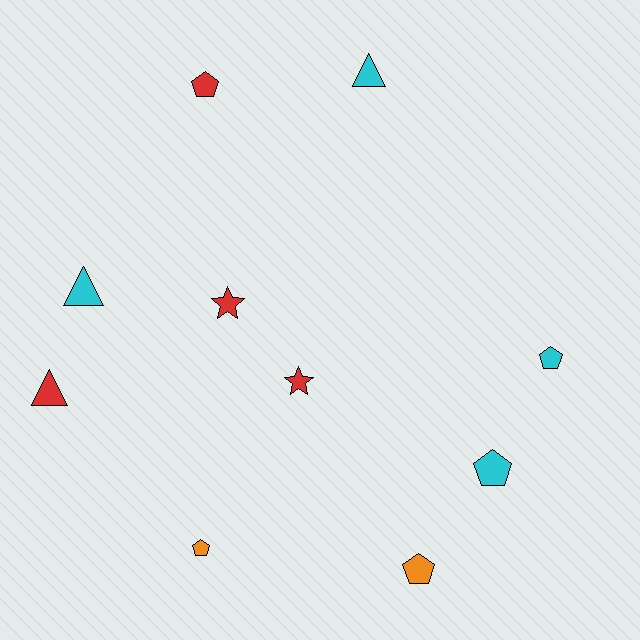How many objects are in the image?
There are 10 objects.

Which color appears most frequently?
Cyan, with 4 objects.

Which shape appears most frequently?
Pentagon, with 5 objects.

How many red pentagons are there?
There is 1 red pentagon.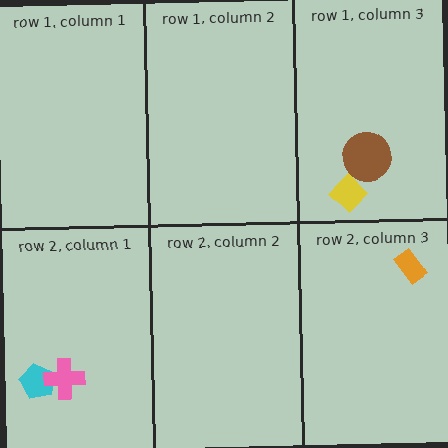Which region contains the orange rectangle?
The row 2, column 3 region.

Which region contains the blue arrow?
The row 1, column 3 region.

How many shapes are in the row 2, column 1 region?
2.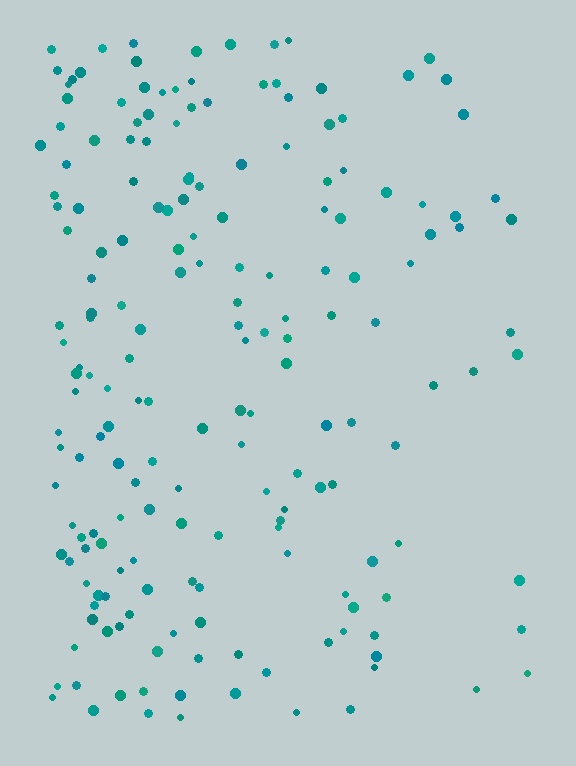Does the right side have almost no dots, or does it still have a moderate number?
Still a moderate number, just noticeably fewer than the left.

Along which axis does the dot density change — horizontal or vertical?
Horizontal.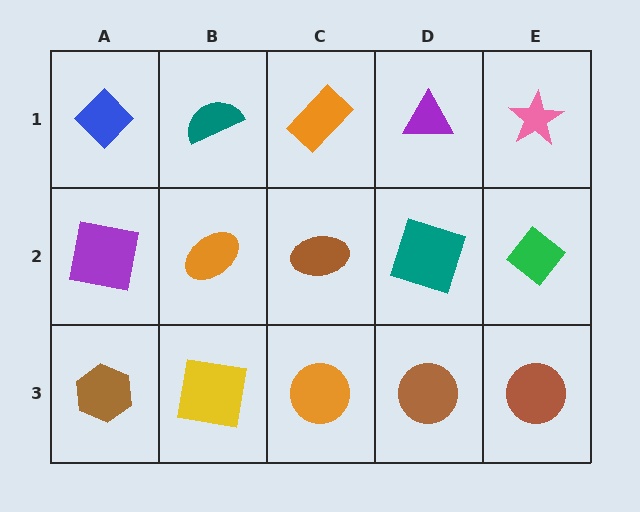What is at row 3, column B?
A yellow square.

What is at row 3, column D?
A brown circle.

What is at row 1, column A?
A blue diamond.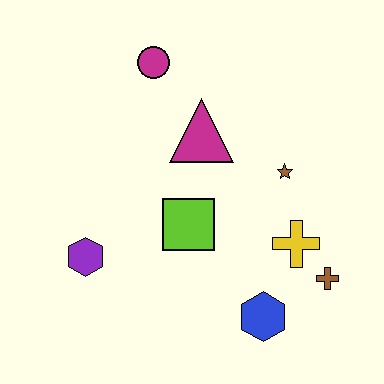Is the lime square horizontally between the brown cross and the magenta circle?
Yes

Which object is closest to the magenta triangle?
The magenta circle is closest to the magenta triangle.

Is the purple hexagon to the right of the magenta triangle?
No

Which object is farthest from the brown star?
The purple hexagon is farthest from the brown star.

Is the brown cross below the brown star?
Yes